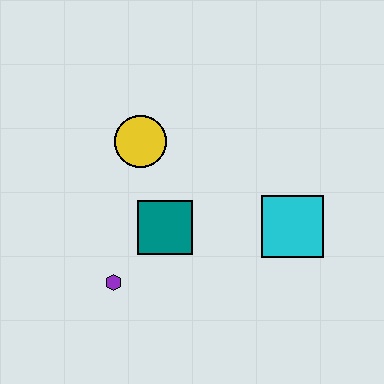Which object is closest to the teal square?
The purple hexagon is closest to the teal square.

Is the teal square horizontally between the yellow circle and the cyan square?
Yes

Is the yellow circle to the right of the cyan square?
No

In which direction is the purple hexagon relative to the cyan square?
The purple hexagon is to the left of the cyan square.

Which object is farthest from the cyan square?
The purple hexagon is farthest from the cyan square.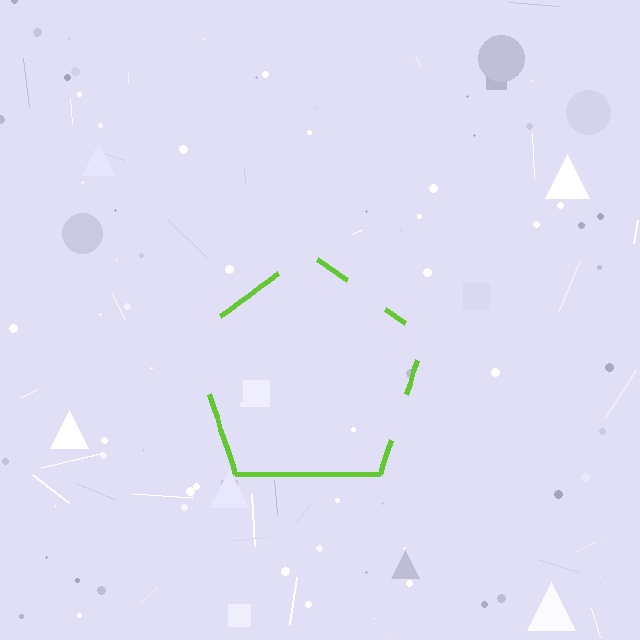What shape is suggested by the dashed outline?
The dashed outline suggests a pentagon.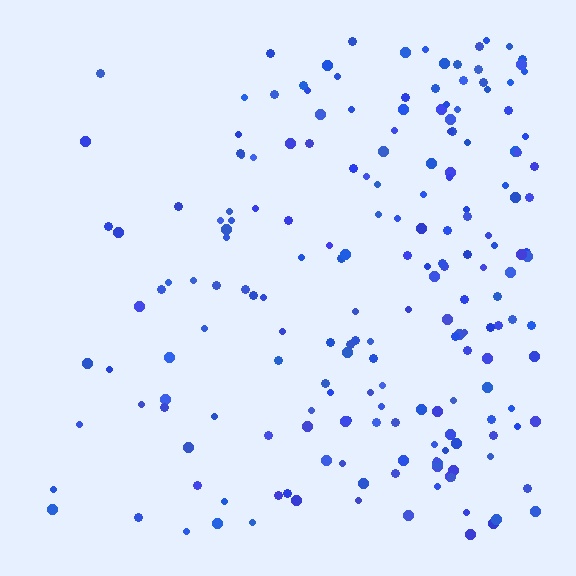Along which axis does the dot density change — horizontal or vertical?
Horizontal.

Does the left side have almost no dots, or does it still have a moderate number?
Still a moderate number, just noticeably fewer than the right.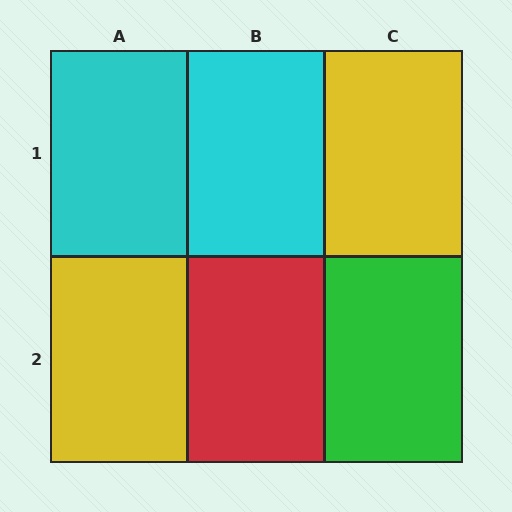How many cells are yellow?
2 cells are yellow.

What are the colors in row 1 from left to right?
Cyan, cyan, yellow.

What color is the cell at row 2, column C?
Green.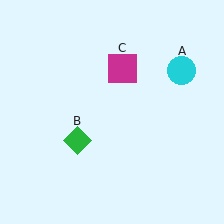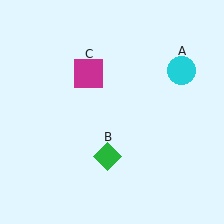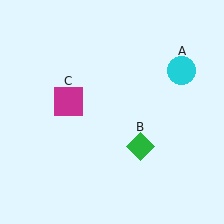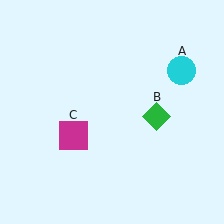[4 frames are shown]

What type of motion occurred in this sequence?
The green diamond (object B), magenta square (object C) rotated counterclockwise around the center of the scene.